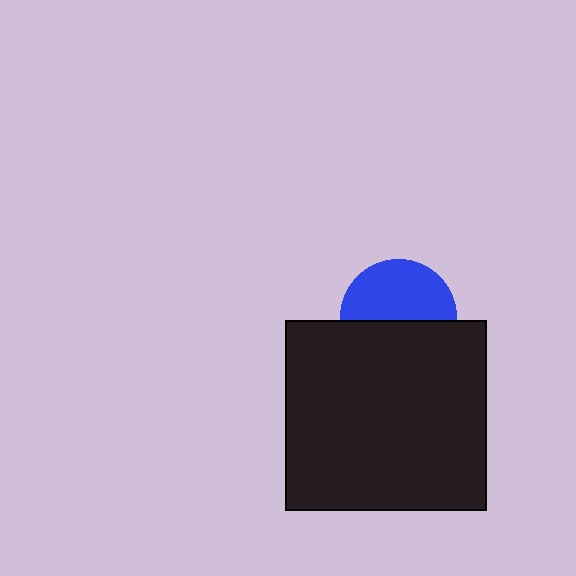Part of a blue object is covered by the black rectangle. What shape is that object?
It is a circle.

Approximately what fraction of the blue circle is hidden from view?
Roughly 48% of the blue circle is hidden behind the black rectangle.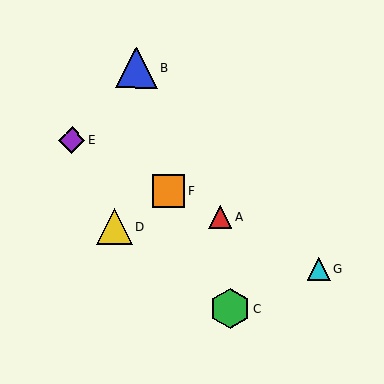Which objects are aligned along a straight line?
Objects A, E, F, G are aligned along a straight line.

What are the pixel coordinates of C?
Object C is at (230, 309).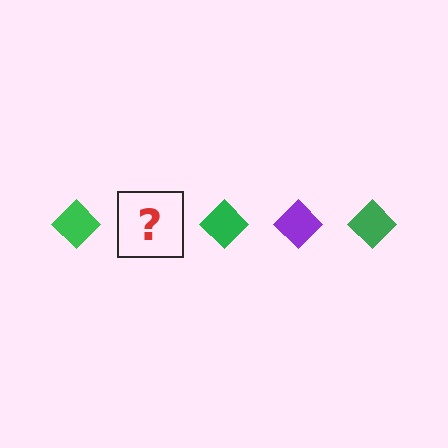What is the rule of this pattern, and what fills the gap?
The rule is that the pattern cycles through green, purple diamonds. The gap should be filled with a purple diamond.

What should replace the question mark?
The question mark should be replaced with a purple diamond.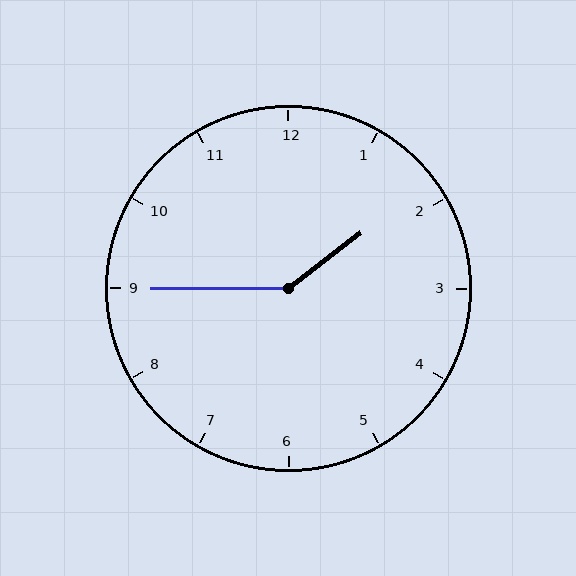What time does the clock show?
1:45.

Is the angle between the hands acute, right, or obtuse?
It is obtuse.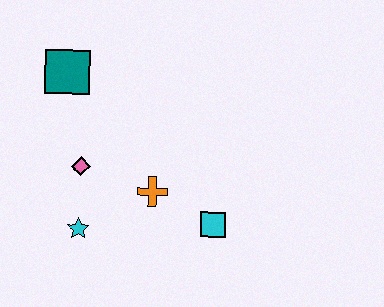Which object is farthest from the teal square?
The cyan square is farthest from the teal square.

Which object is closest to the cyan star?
The pink diamond is closest to the cyan star.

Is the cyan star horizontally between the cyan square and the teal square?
Yes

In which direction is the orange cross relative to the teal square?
The orange cross is below the teal square.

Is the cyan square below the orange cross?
Yes